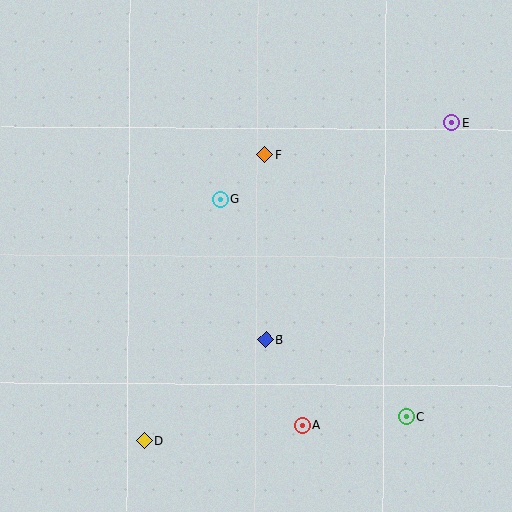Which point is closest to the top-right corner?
Point E is closest to the top-right corner.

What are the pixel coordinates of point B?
Point B is at (266, 340).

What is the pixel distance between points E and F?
The distance between E and F is 190 pixels.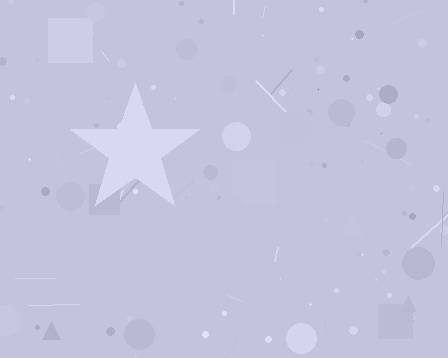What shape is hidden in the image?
A star is hidden in the image.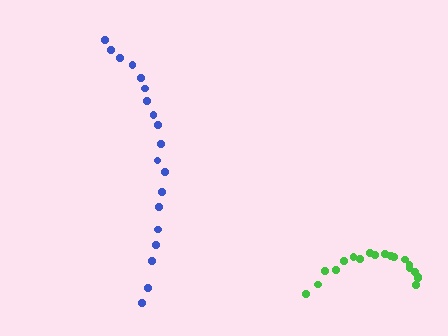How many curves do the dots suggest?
There are 2 distinct paths.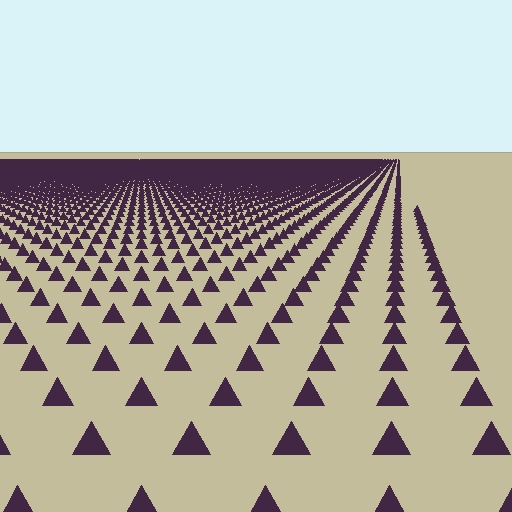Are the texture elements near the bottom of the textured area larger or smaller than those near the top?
Larger. Near the bottom, elements are closer to the viewer and appear at a bigger on-screen size.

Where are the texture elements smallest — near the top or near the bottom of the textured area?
Near the top.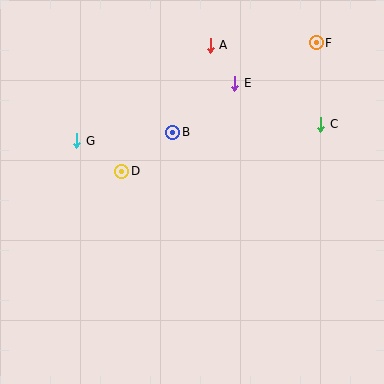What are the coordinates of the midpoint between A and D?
The midpoint between A and D is at (166, 108).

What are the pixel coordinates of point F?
Point F is at (316, 43).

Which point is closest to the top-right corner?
Point F is closest to the top-right corner.